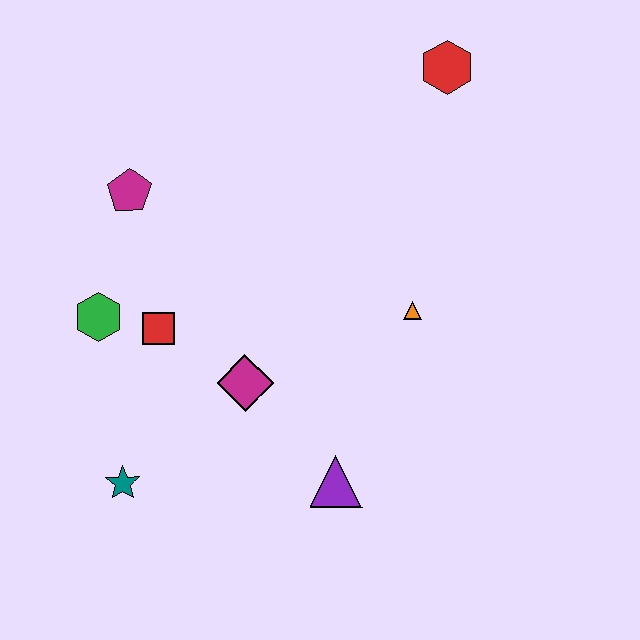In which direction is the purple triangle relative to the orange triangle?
The purple triangle is below the orange triangle.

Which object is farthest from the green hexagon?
The red hexagon is farthest from the green hexagon.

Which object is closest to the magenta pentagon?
The green hexagon is closest to the magenta pentagon.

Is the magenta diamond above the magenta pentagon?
No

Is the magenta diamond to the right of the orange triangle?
No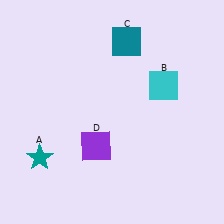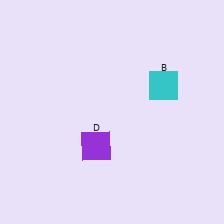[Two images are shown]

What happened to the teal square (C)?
The teal square (C) was removed in Image 2. It was in the top-right area of Image 1.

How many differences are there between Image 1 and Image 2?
There are 2 differences between the two images.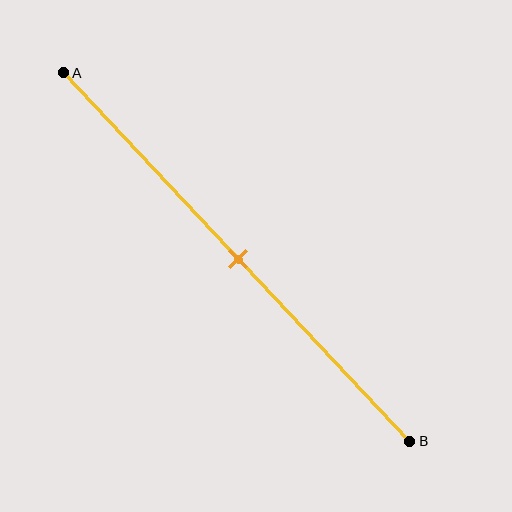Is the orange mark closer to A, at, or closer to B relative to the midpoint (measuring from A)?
The orange mark is approximately at the midpoint of segment AB.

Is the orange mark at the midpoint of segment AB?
Yes, the mark is approximately at the midpoint.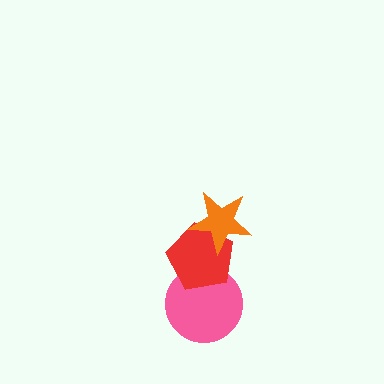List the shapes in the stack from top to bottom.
From top to bottom: the orange star, the red pentagon, the pink circle.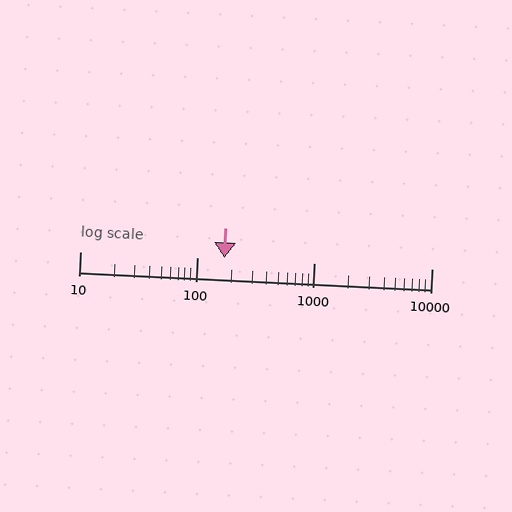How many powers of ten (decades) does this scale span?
The scale spans 3 decades, from 10 to 10000.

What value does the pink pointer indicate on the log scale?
The pointer indicates approximately 170.